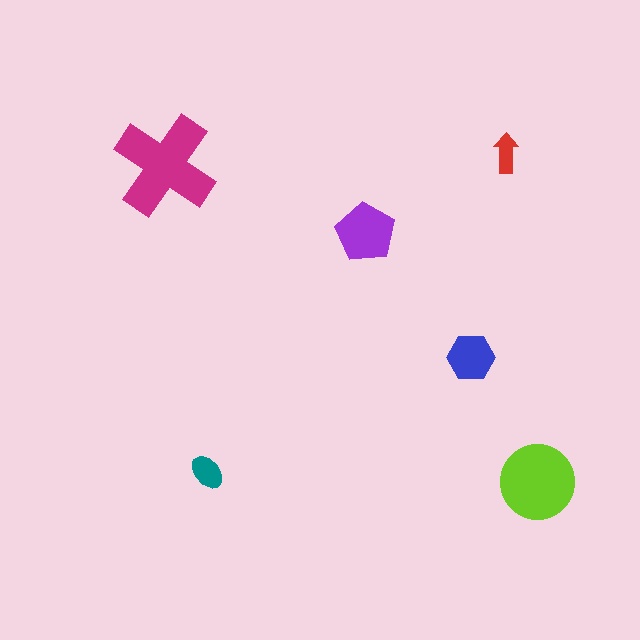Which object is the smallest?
The red arrow.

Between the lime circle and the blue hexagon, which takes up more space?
The lime circle.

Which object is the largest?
The magenta cross.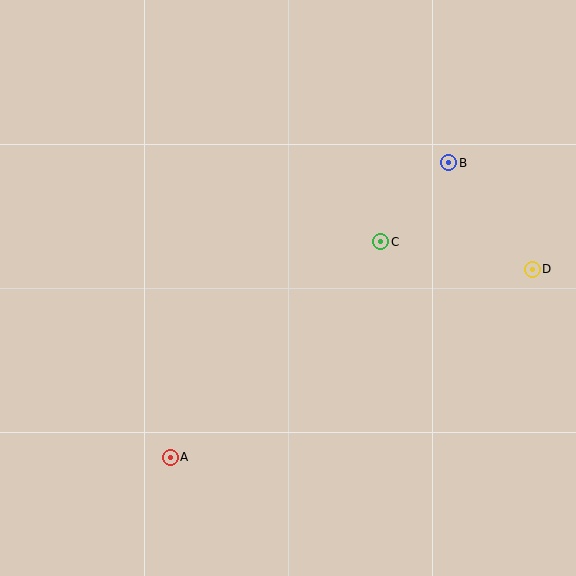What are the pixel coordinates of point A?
Point A is at (170, 457).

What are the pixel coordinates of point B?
Point B is at (449, 163).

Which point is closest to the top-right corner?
Point B is closest to the top-right corner.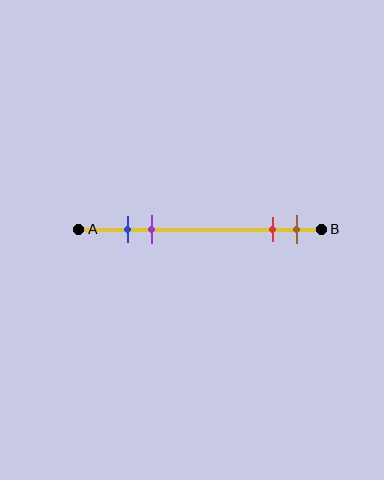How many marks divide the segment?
There are 4 marks dividing the segment.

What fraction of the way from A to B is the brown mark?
The brown mark is approximately 90% (0.9) of the way from A to B.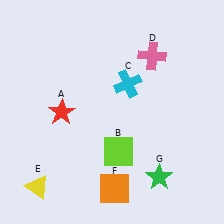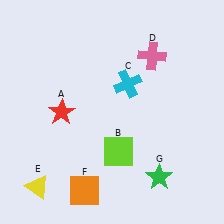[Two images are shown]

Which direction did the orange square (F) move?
The orange square (F) moved left.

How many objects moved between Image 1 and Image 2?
1 object moved between the two images.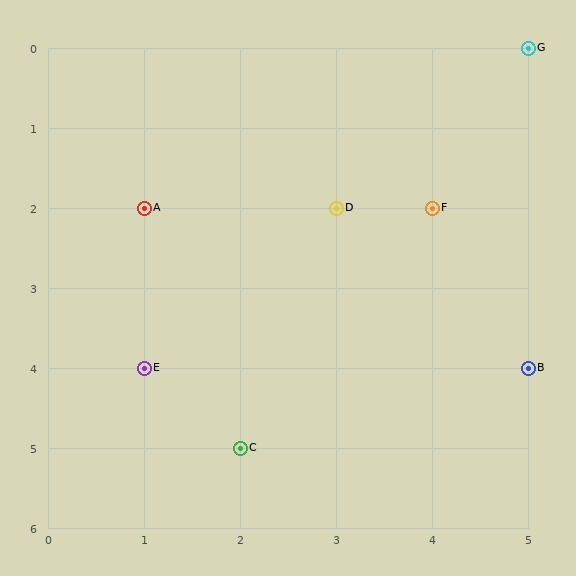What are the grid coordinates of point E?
Point E is at grid coordinates (1, 4).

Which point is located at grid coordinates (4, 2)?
Point F is at (4, 2).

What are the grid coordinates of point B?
Point B is at grid coordinates (5, 4).